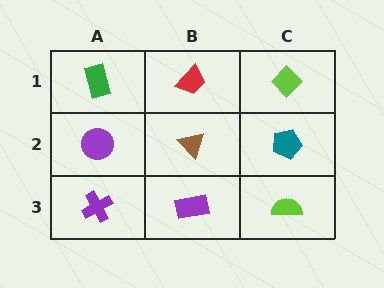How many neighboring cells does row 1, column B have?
3.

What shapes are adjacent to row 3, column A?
A purple circle (row 2, column A), a purple rectangle (row 3, column B).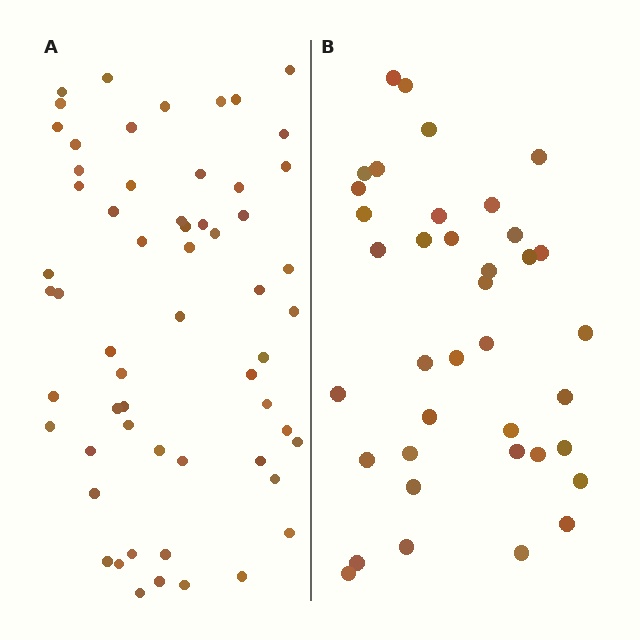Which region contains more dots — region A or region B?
Region A (the left region) has more dots.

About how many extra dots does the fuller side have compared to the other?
Region A has approximately 20 more dots than region B.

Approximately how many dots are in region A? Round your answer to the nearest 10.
About 60 dots. (The exact count is 59, which rounds to 60.)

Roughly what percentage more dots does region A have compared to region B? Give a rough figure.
About 55% more.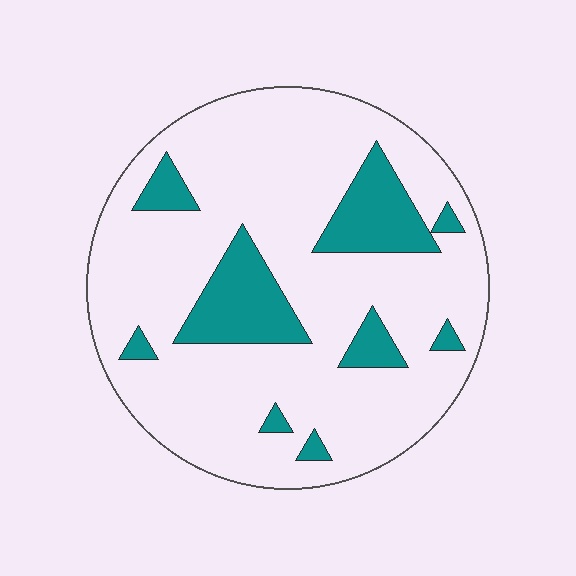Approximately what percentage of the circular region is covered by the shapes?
Approximately 20%.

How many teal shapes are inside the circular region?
9.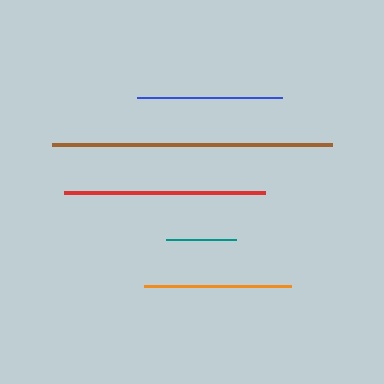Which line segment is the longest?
The brown line is the longest at approximately 280 pixels.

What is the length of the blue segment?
The blue segment is approximately 146 pixels long.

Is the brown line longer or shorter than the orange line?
The brown line is longer than the orange line.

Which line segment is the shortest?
The teal line is the shortest at approximately 71 pixels.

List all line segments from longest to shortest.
From longest to shortest: brown, red, orange, blue, teal.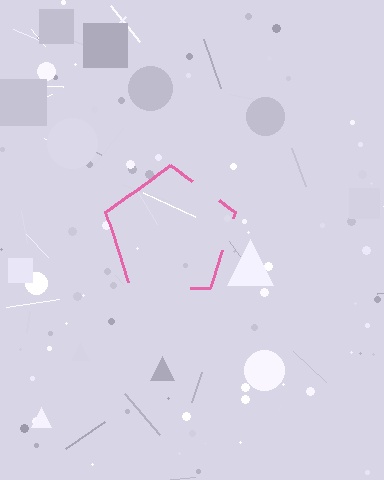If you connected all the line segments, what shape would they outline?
They would outline a pentagon.